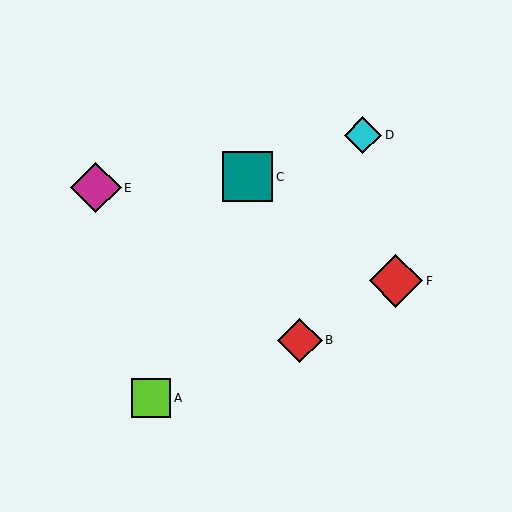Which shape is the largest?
The red diamond (labeled F) is the largest.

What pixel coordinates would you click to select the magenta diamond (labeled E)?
Click at (96, 188) to select the magenta diamond E.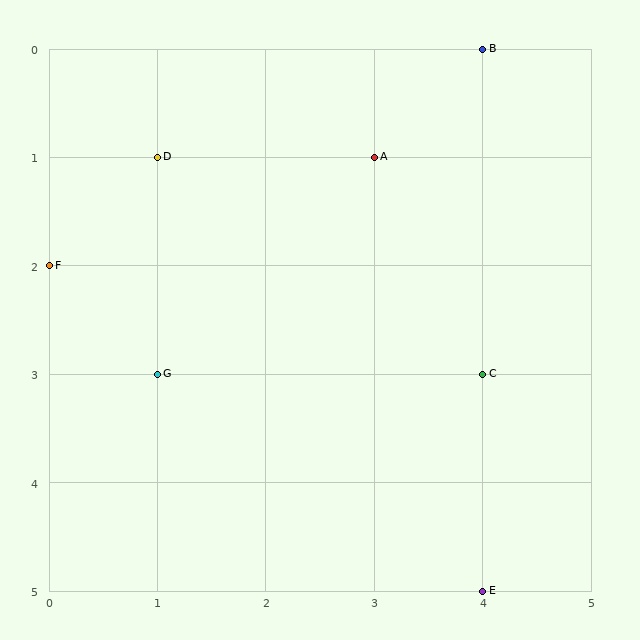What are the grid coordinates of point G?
Point G is at grid coordinates (1, 3).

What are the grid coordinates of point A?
Point A is at grid coordinates (3, 1).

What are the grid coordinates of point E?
Point E is at grid coordinates (4, 5).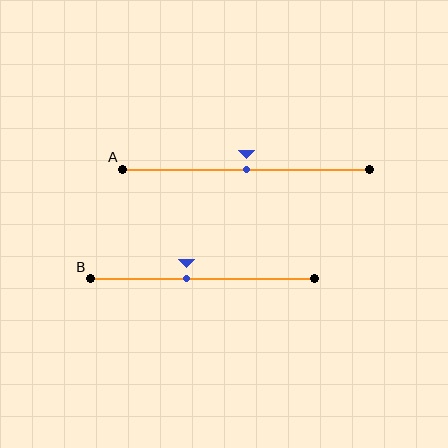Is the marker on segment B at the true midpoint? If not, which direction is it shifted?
No, the marker on segment B is shifted to the left by about 7% of the segment length.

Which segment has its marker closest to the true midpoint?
Segment A has its marker closest to the true midpoint.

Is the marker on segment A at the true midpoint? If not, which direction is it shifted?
Yes, the marker on segment A is at the true midpoint.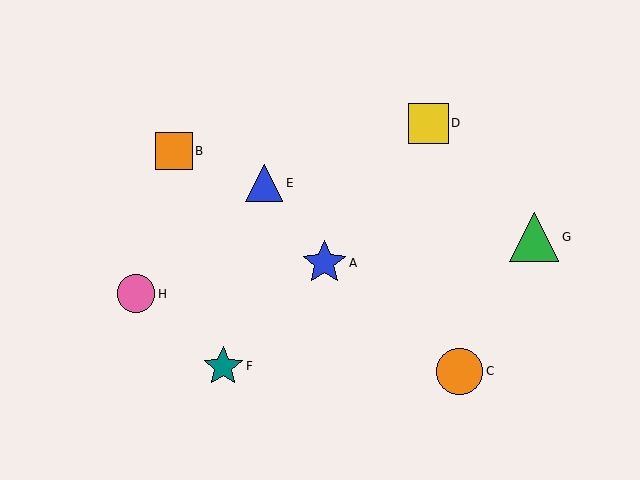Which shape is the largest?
The green triangle (labeled G) is the largest.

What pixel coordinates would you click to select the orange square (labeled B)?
Click at (174, 151) to select the orange square B.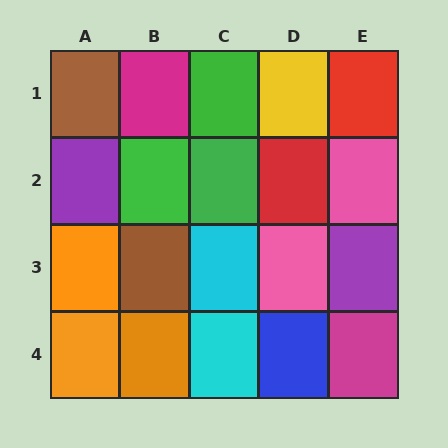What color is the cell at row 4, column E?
Magenta.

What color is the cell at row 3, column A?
Orange.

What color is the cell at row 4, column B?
Orange.